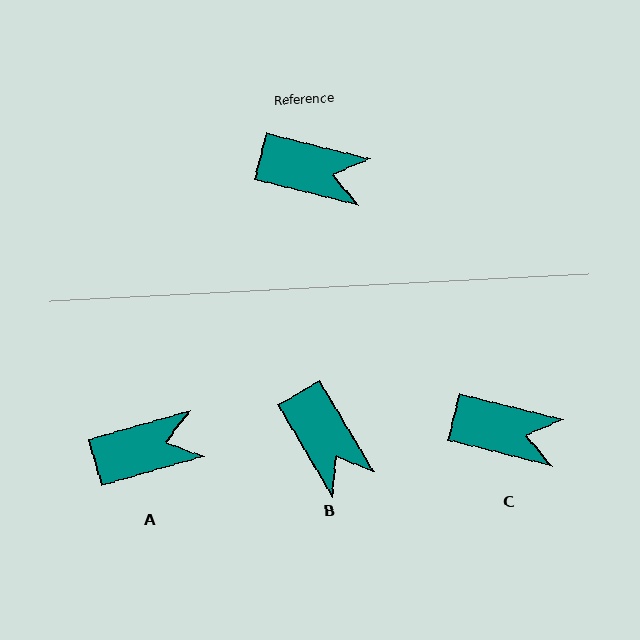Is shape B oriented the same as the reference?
No, it is off by about 45 degrees.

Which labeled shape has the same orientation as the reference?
C.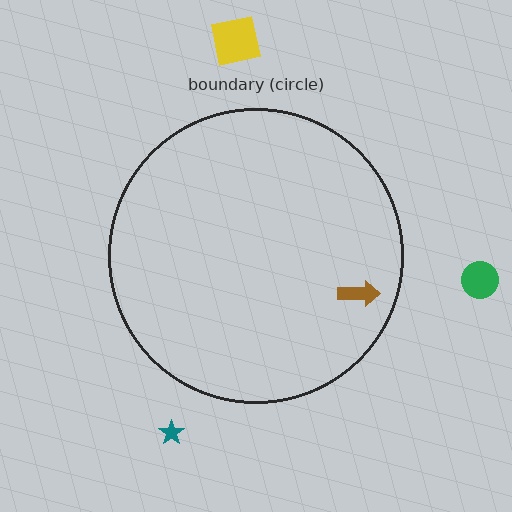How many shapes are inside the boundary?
1 inside, 3 outside.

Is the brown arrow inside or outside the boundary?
Inside.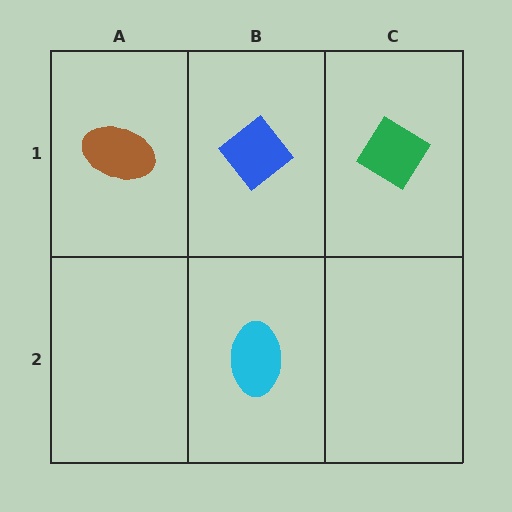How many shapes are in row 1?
3 shapes.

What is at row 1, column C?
A green diamond.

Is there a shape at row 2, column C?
No, that cell is empty.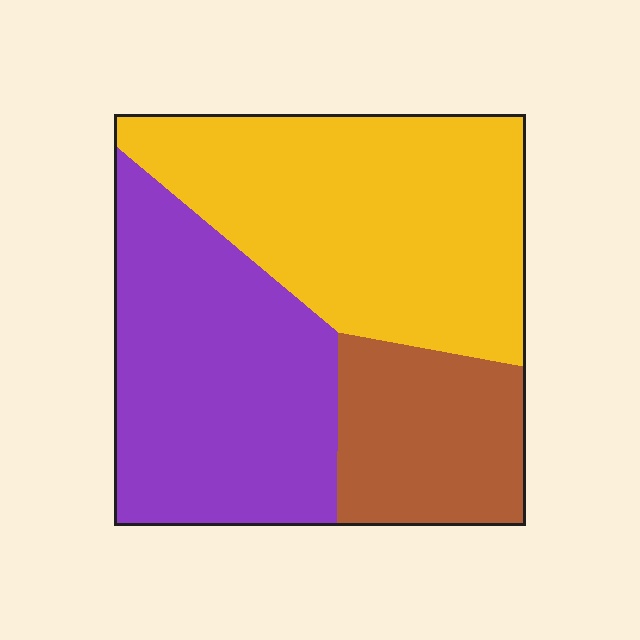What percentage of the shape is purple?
Purple takes up about three eighths (3/8) of the shape.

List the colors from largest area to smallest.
From largest to smallest: yellow, purple, brown.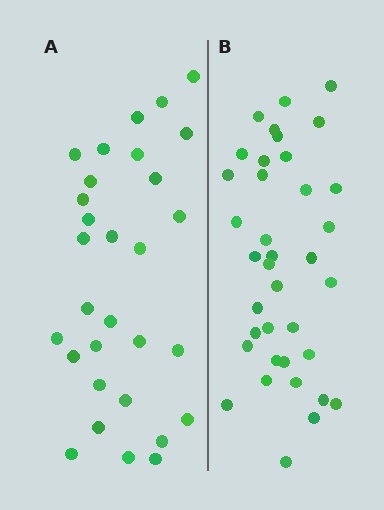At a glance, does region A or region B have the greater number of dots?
Region B (the right region) has more dots.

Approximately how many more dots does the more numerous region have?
Region B has roughly 8 or so more dots than region A.